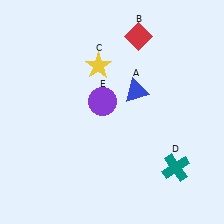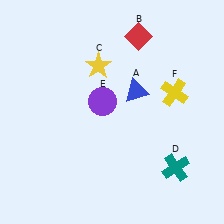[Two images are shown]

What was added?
A yellow cross (F) was added in Image 2.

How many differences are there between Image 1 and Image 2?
There is 1 difference between the two images.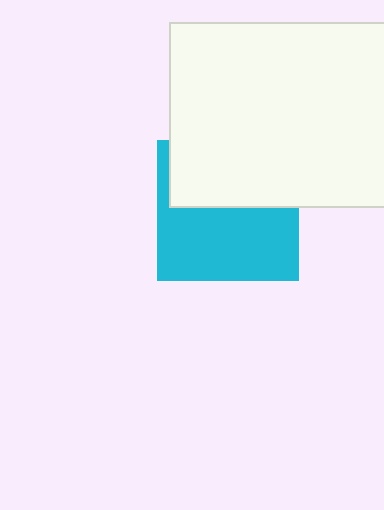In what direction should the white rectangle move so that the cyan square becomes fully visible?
The white rectangle should move up. That is the shortest direction to clear the overlap and leave the cyan square fully visible.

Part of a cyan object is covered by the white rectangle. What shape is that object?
It is a square.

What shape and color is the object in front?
The object in front is a white rectangle.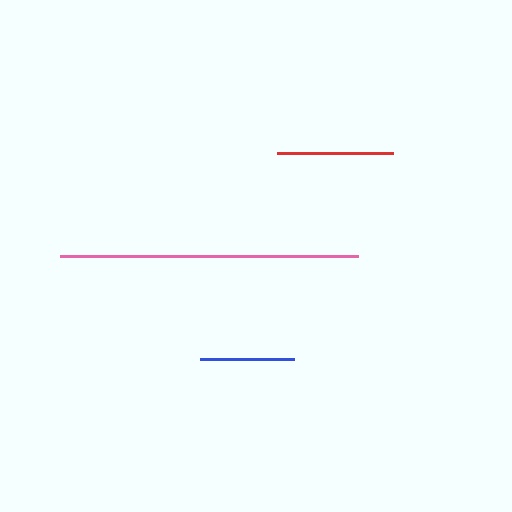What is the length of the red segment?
The red segment is approximately 116 pixels long.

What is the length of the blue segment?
The blue segment is approximately 95 pixels long.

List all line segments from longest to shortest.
From longest to shortest: pink, red, blue.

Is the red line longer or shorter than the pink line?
The pink line is longer than the red line.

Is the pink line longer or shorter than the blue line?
The pink line is longer than the blue line.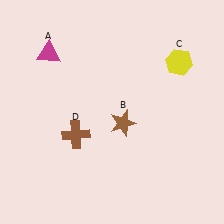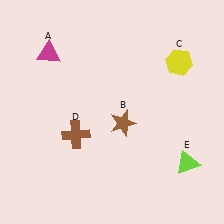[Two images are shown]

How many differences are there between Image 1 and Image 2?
There is 1 difference between the two images.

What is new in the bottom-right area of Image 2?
A lime triangle (E) was added in the bottom-right area of Image 2.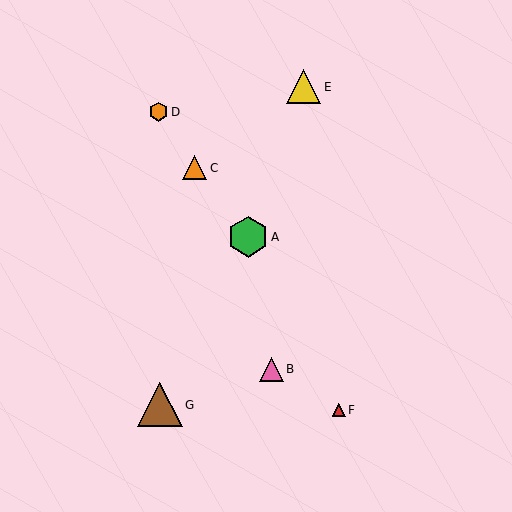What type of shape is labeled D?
Shape D is an orange hexagon.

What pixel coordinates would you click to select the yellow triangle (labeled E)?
Click at (304, 87) to select the yellow triangle E.